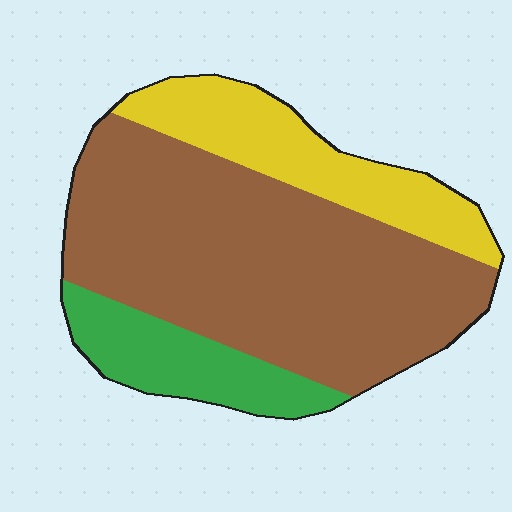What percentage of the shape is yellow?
Yellow covers about 20% of the shape.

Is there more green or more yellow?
Yellow.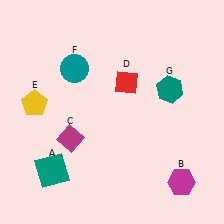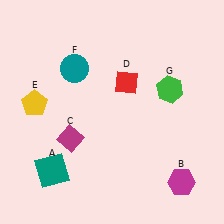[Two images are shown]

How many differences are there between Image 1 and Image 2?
There is 1 difference between the two images.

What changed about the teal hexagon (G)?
In Image 1, G is teal. In Image 2, it changed to green.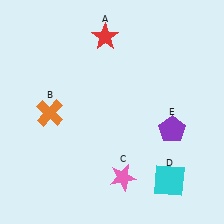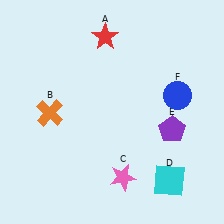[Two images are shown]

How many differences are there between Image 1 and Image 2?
There is 1 difference between the two images.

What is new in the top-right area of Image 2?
A blue circle (F) was added in the top-right area of Image 2.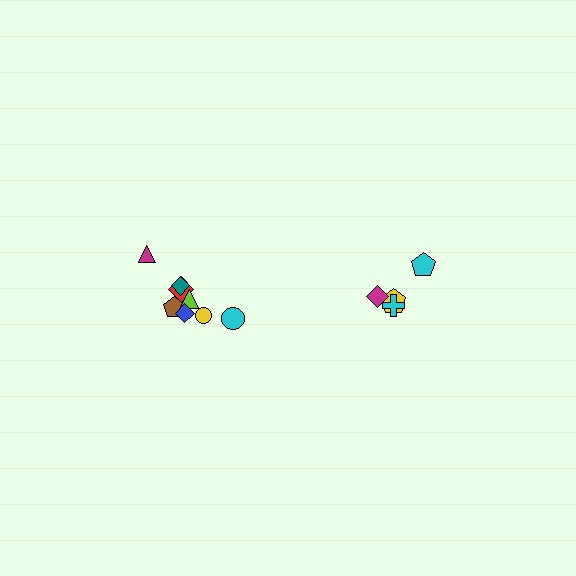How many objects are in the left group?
There are 8 objects.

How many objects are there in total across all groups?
There are 12 objects.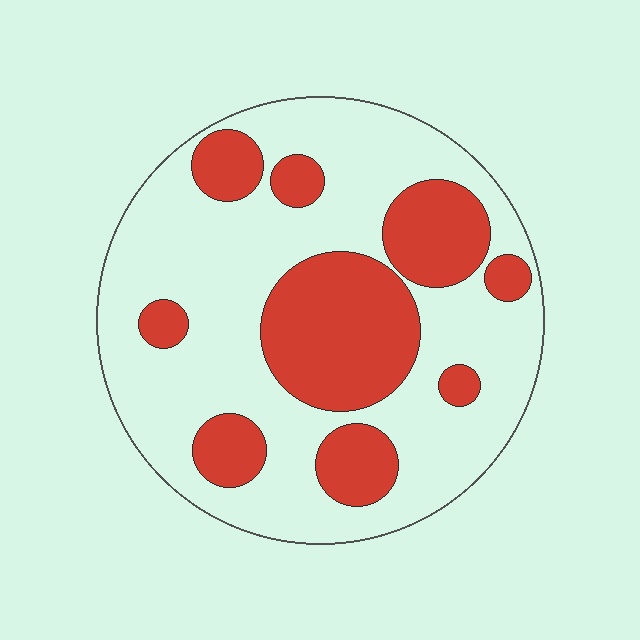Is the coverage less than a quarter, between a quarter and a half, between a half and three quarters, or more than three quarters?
Between a quarter and a half.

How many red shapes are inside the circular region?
9.